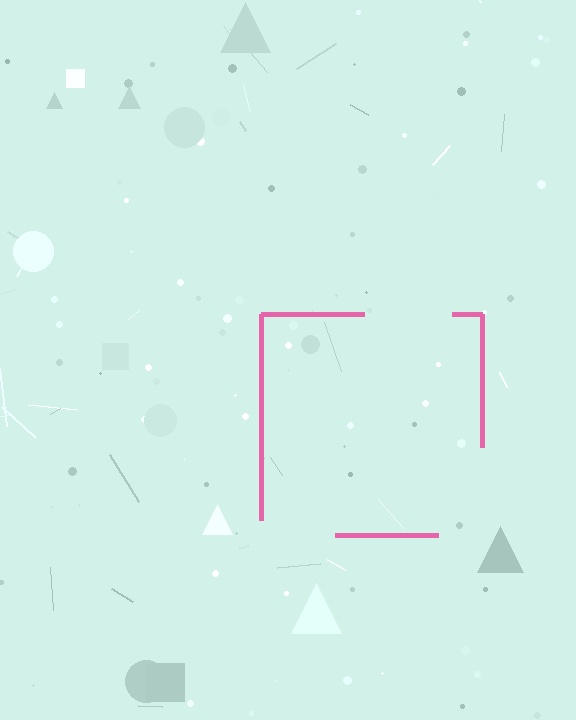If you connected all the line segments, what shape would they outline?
They would outline a square.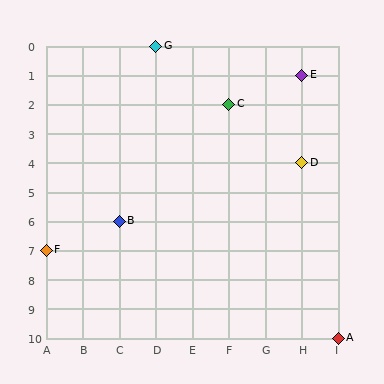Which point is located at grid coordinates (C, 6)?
Point B is at (C, 6).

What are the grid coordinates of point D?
Point D is at grid coordinates (H, 4).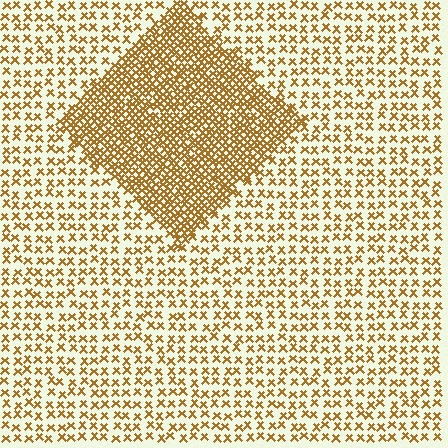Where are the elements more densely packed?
The elements are more densely packed inside the diamond boundary.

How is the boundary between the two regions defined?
The boundary is defined by a change in element density (approximately 2.5x ratio). All elements are the same color, size, and shape.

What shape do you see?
I see a diamond.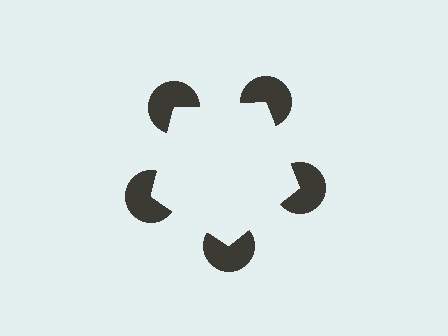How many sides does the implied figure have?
5 sides.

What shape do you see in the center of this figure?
An illusory pentagon — its edges are inferred from the aligned wedge cuts in the pac-man discs, not physically drawn.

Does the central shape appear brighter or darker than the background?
It typically appears slightly brighter than the background, even though no actual brightness change is drawn.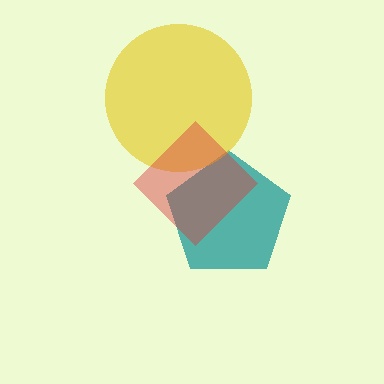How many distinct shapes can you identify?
There are 3 distinct shapes: a teal pentagon, a yellow circle, a red diamond.